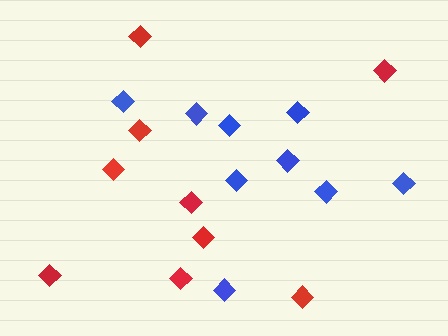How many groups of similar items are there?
There are 2 groups: one group of red diamonds (9) and one group of blue diamonds (9).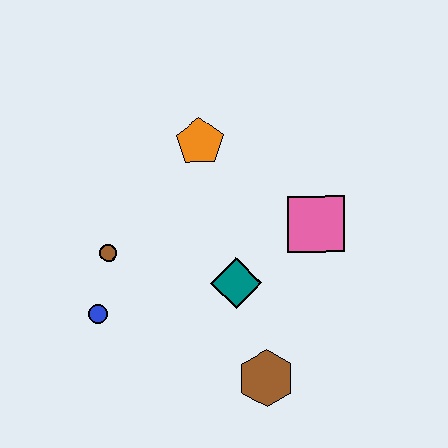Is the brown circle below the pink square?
Yes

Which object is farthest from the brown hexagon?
The orange pentagon is farthest from the brown hexagon.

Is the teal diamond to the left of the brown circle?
No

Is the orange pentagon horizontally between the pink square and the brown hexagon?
No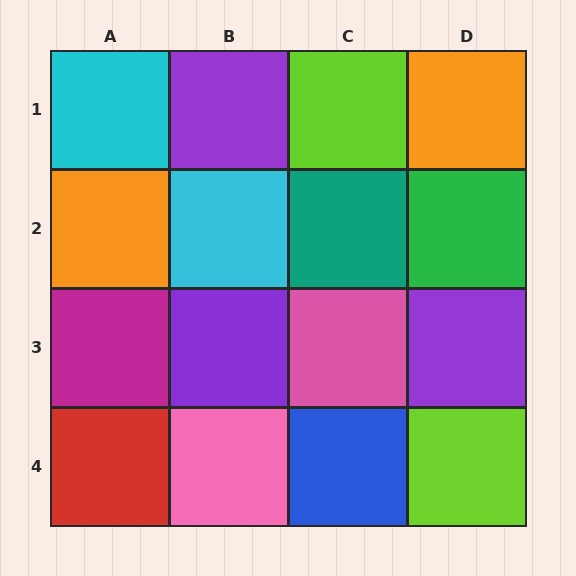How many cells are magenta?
1 cell is magenta.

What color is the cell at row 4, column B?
Pink.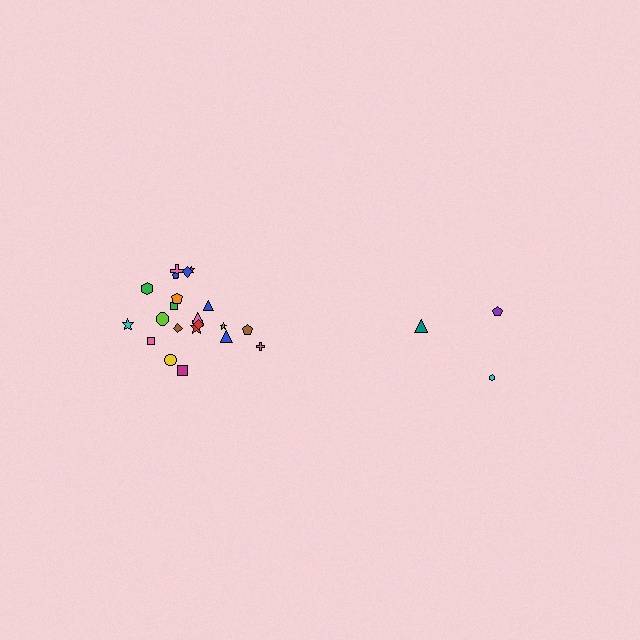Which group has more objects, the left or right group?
The left group.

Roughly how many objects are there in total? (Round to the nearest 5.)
Roughly 25 objects in total.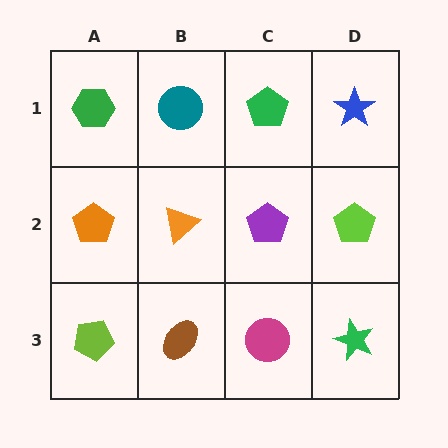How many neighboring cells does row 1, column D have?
2.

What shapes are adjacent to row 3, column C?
A purple pentagon (row 2, column C), a brown ellipse (row 3, column B), a green star (row 3, column D).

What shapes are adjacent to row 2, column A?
A green hexagon (row 1, column A), a lime pentagon (row 3, column A), an orange triangle (row 2, column B).